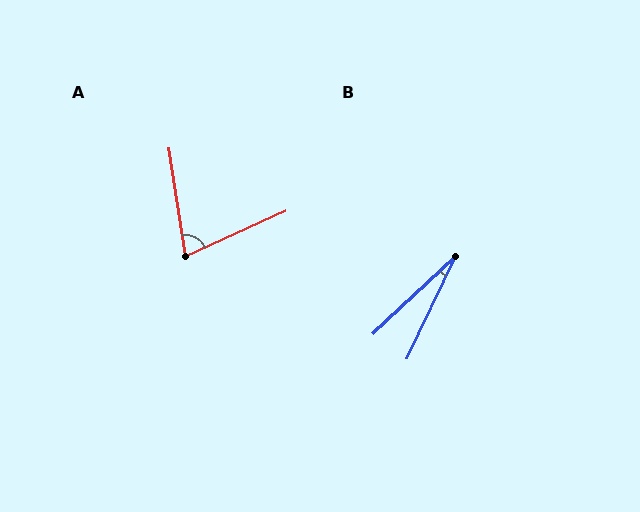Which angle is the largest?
A, at approximately 75 degrees.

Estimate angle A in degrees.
Approximately 75 degrees.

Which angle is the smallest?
B, at approximately 21 degrees.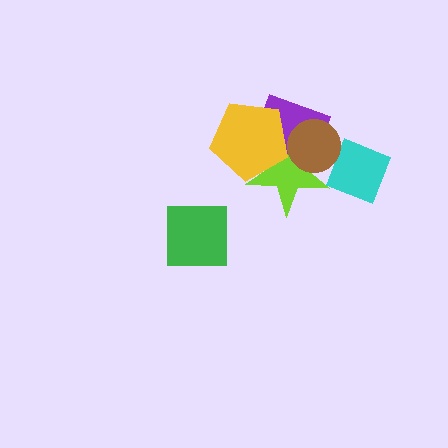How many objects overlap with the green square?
0 objects overlap with the green square.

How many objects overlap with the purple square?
3 objects overlap with the purple square.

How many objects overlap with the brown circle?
3 objects overlap with the brown circle.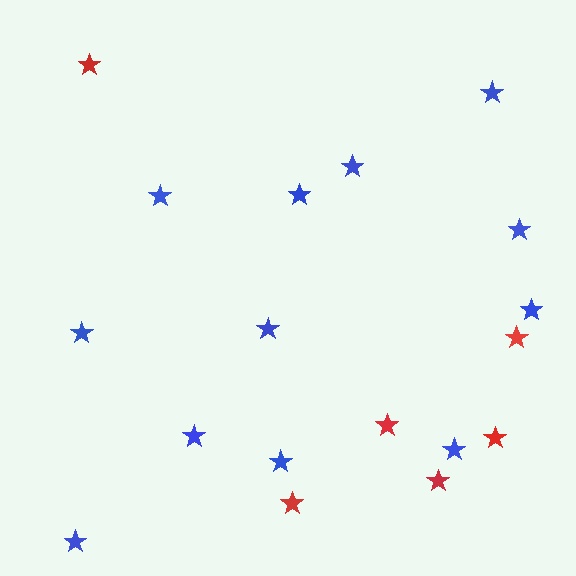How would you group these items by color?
There are 2 groups: one group of red stars (6) and one group of blue stars (12).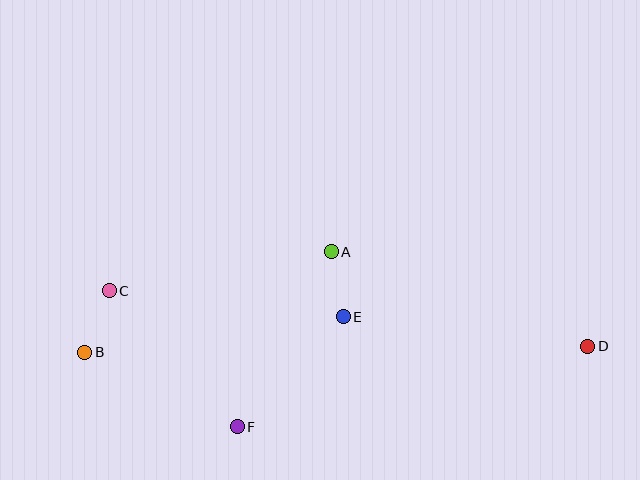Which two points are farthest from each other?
Points B and D are farthest from each other.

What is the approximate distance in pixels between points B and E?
The distance between B and E is approximately 261 pixels.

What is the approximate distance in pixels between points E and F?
The distance between E and F is approximately 153 pixels.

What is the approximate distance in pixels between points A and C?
The distance between A and C is approximately 225 pixels.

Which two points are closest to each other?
Points B and C are closest to each other.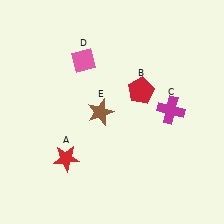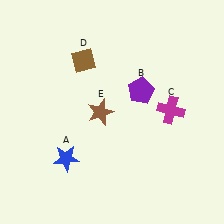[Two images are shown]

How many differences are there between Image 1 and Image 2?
There are 3 differences between the two images.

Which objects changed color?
A changed from red to blue. B changed from red to purple. D changed from pink to brown.